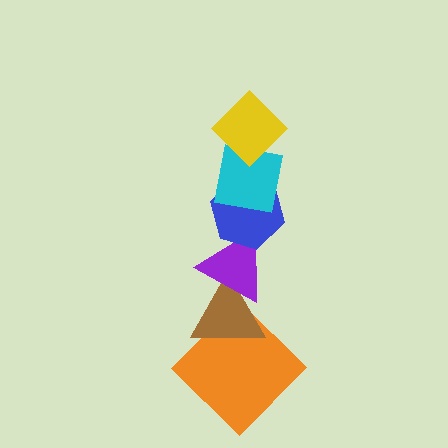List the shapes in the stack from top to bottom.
From top to bottom: the yellow diamond, the cyan square, the blue hexagon, the purple triangle, the brown triangle, the orange diamond.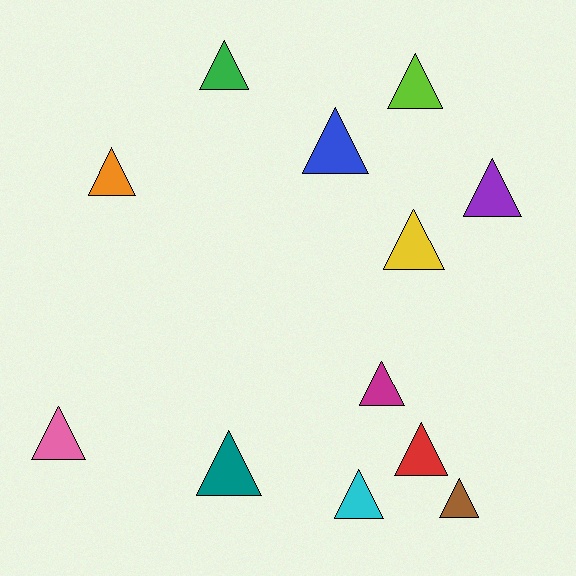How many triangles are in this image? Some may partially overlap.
There are 12 triangles.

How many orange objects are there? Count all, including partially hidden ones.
There is 1 orange object.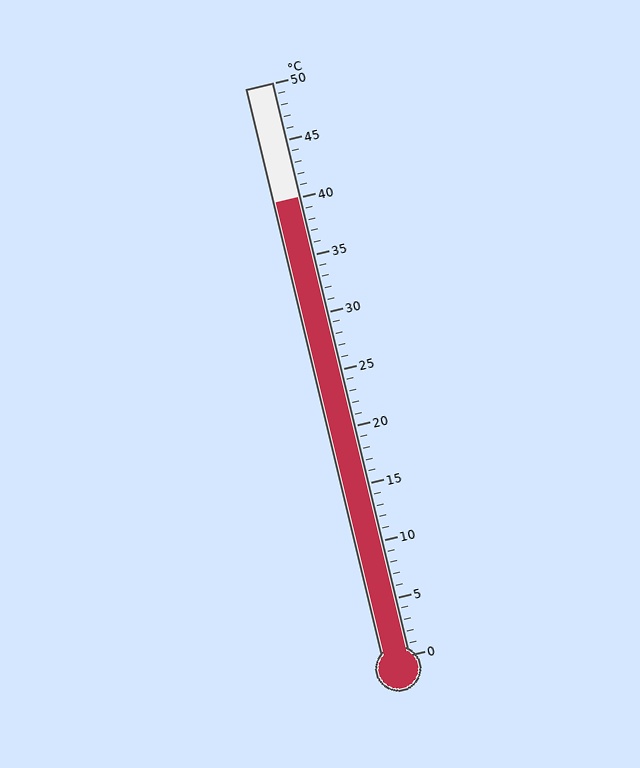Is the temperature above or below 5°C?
The temperature is above 5°C.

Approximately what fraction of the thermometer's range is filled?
The thermometer is filled to approximately 80% of its range.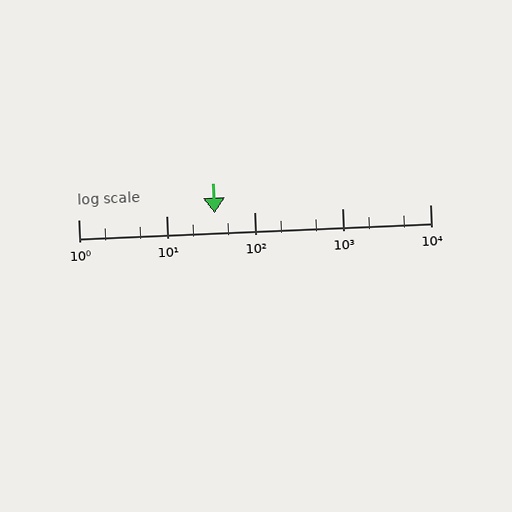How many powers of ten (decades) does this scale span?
The scale spans 4 decades, from 1 to 10000.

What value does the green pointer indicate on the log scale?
The pointer indicates approximately 36.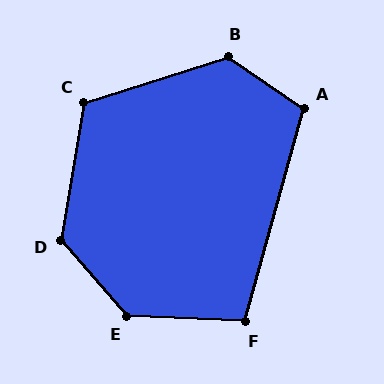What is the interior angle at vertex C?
Approximately 117 degrees (obtuse).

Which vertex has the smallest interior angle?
F, at approximately 103 degrees.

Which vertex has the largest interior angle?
E, at approximately 134 degrees.